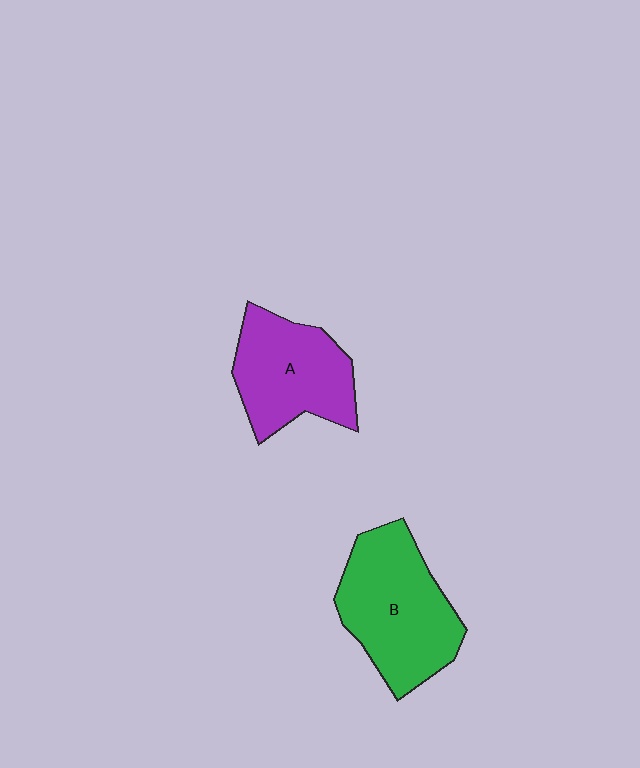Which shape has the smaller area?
Shape A (purple).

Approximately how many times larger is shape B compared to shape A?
Approximately 1.2 times.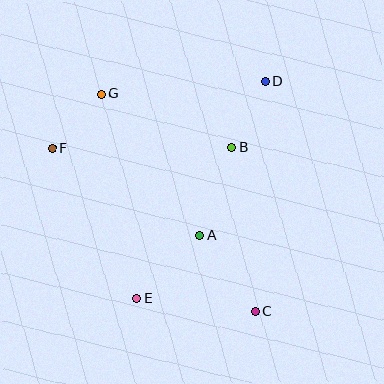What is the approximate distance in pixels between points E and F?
The distance between E and F is approximately 172 pixels.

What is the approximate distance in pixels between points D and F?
The distance between D and F is approximately 223 pixels.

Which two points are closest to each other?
Points F and G are closest to each other.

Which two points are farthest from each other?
Points C and G are farthest from each other.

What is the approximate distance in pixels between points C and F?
The distance between C and F is approximately 260 pixels.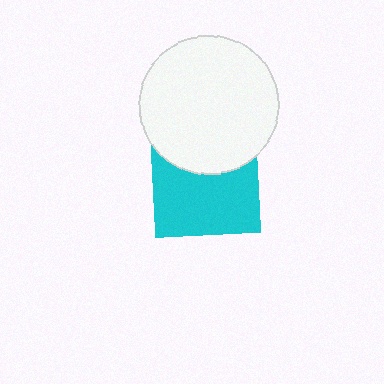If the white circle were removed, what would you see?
You would see the complete cyan square.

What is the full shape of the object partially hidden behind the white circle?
The partially hidden object is a cyan square.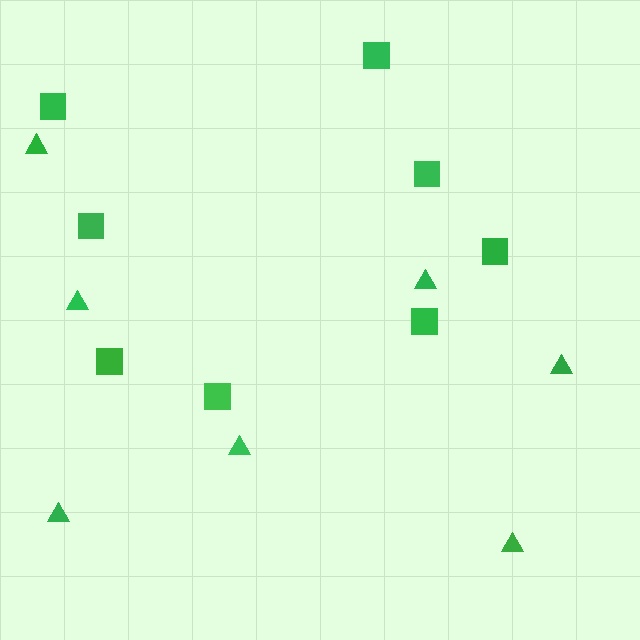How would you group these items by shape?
There are 2 groups: one group of squares (8) and one group of triangles (7).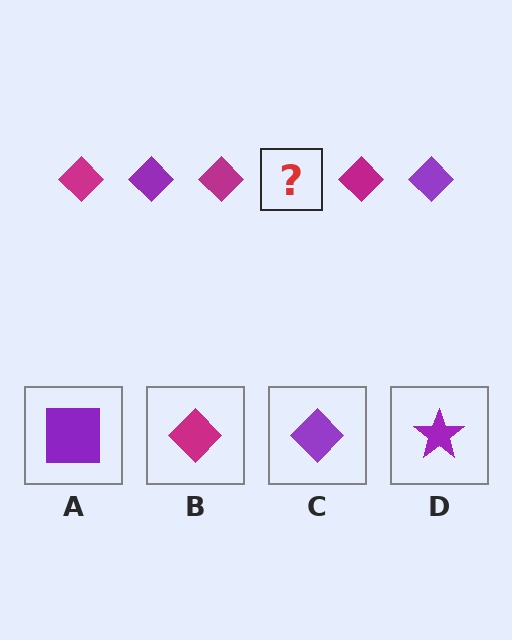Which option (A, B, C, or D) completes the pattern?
C.